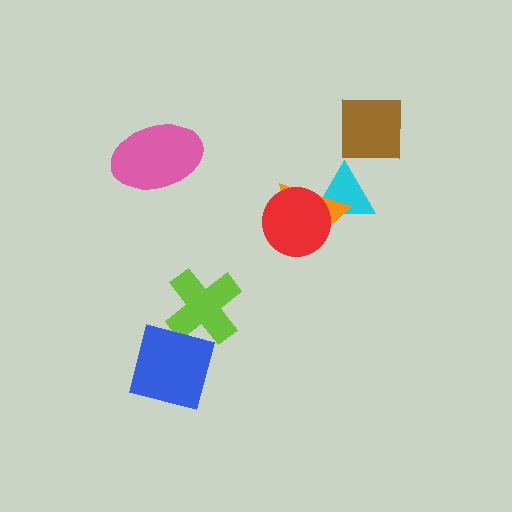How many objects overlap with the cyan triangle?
2 objects overlap with the cyan triangle.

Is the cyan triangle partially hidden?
Yes, it is partially covered by another shape.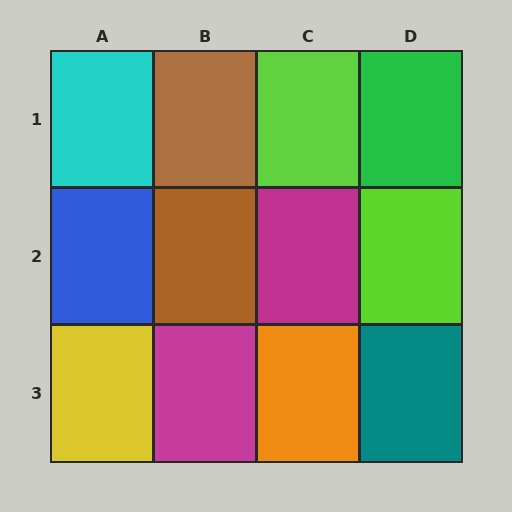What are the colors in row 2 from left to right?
Blue, brown, magenta, lime.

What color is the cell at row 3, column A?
Yellow.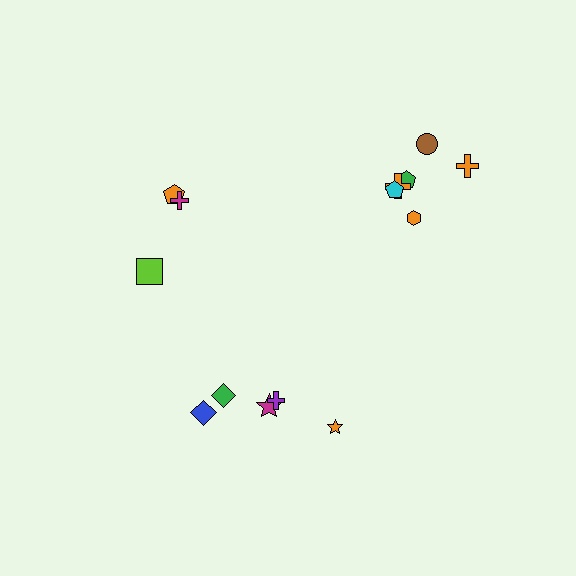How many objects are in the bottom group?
There are 5 objects.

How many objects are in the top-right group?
There are 6 objects.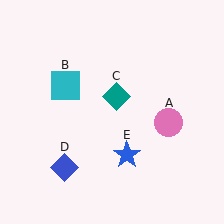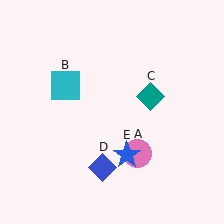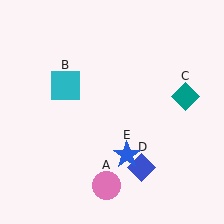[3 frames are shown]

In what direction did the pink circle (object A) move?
The pink circle (object A) moved down and to the left.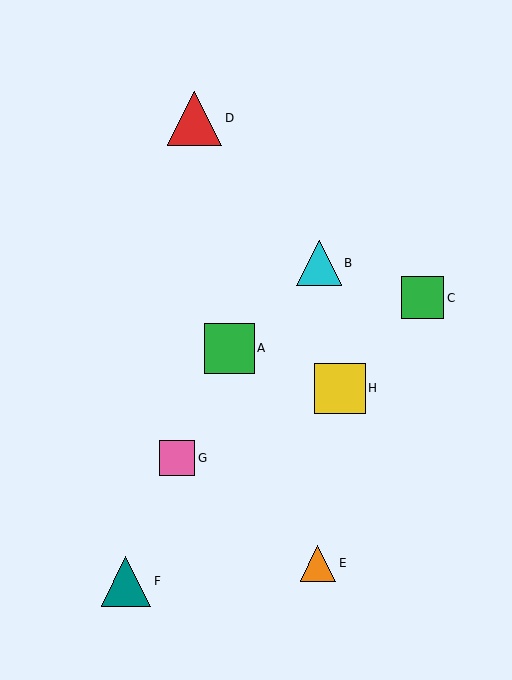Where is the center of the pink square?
The center of the pink square is at (177, 458).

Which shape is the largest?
The red triangle (labeled D) is the largest.